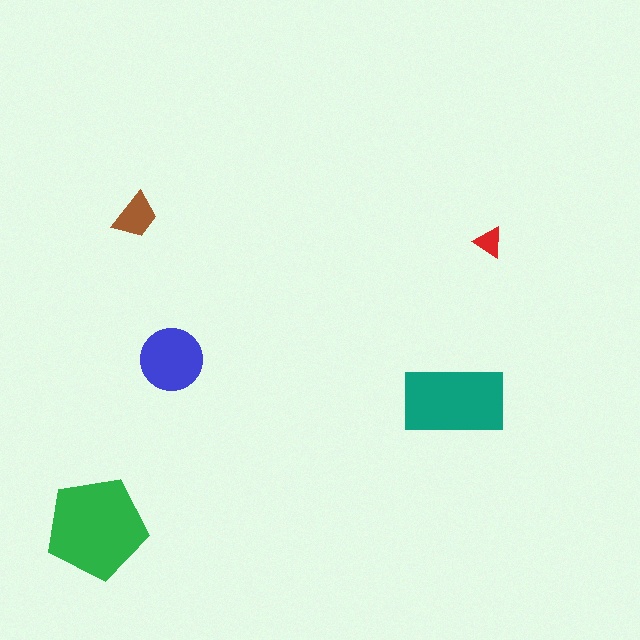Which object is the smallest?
The red triangle.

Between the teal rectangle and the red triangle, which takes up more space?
The teal rectangle.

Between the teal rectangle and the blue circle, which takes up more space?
The teal rectangle.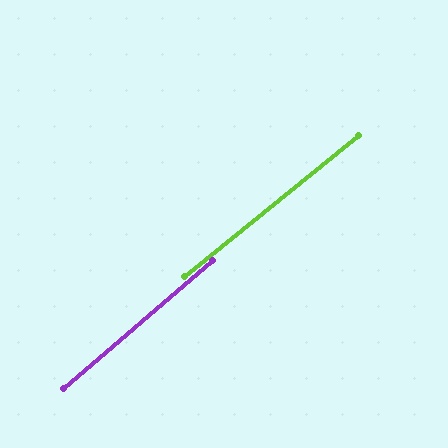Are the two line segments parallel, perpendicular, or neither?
Parallel — their directions differ by only 1.9°.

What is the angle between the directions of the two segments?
Approximately 2 degrees.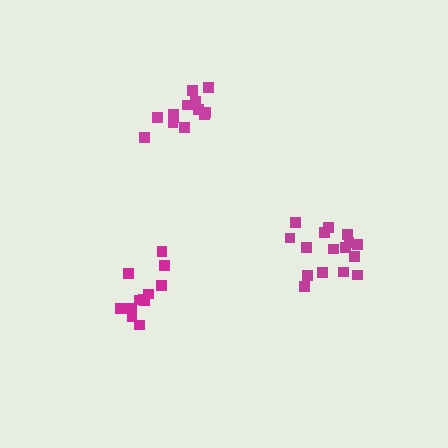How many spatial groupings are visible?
There are 3 spatial groupings.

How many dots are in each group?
Group 1: 16 dots, Group 2: 12 dots, Group 3: 13 dots (41 total).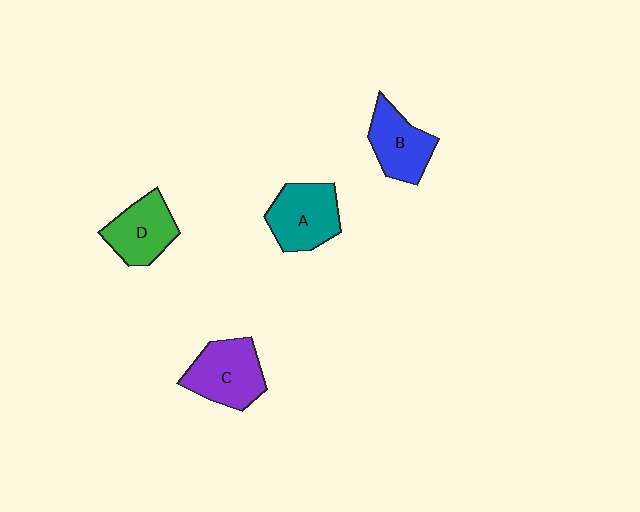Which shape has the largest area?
Shape C (purple).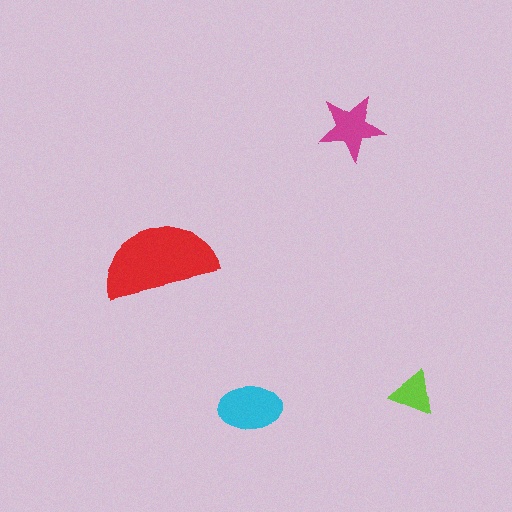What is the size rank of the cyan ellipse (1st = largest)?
2nd.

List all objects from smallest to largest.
The lime triangle, the magenta star, the cyan ellipse, the red semicircle.